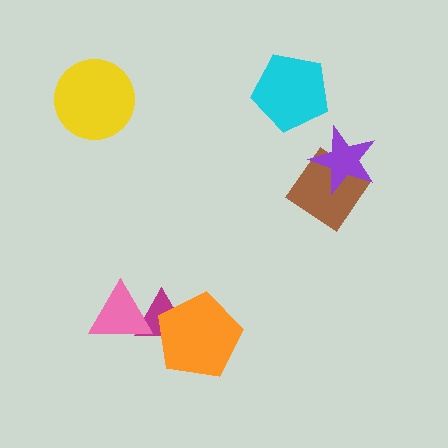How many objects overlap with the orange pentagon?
1 object overlaps with the orange pentagon.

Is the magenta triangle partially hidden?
Yes, it is partially covered by another shape.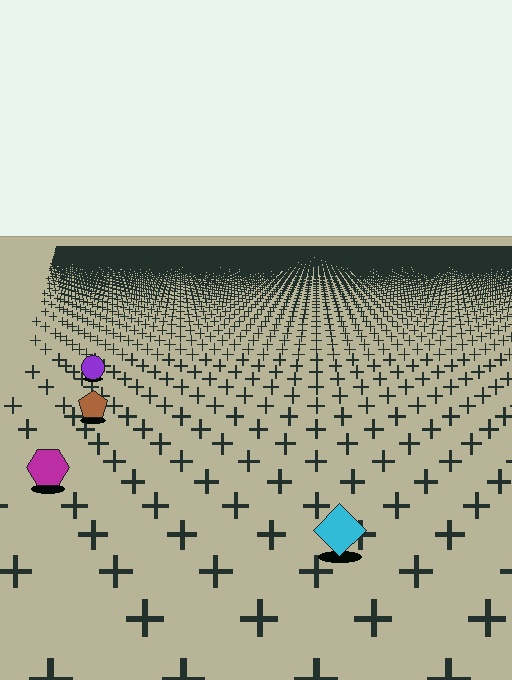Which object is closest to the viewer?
The cyan diamond is closest. The texture marks near it are larger and more spread out.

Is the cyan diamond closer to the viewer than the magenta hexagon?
Yes. The cyan diamond is closer — you can tell from the texture gradient: the ground texture is coarser near it.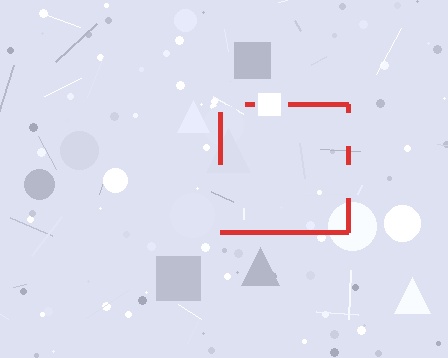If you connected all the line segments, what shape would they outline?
They would outline a square.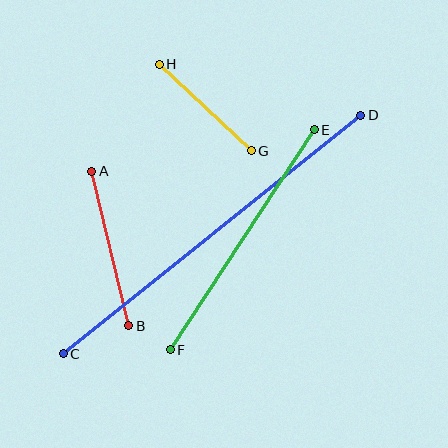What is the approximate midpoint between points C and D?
The midpoint is at approximately (212, 234) pixels.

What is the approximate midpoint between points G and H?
The midpoint is at approximately (205, 108) pixels.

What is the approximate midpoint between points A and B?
The midpoint is at approximately (110, 248) pixels.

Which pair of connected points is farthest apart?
Points C and D are farthest apart.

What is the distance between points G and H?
The distance is approximately 127 pixels.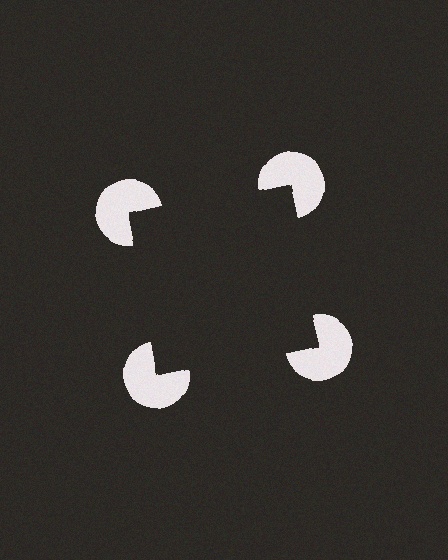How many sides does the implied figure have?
4 sides.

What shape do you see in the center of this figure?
An illusory square — its edges are inferred from the aligned wedge cuts in the pac-man discs, not physically drawn.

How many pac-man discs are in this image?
There are 4 — one at each vertex of the illusory square.